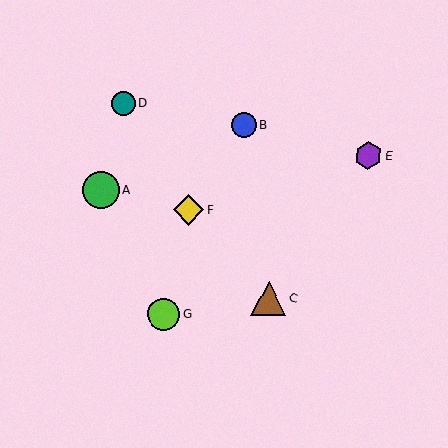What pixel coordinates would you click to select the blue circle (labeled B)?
Click at (244, 125) to select the blue circle B.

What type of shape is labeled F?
Shape F is a yellow diamond.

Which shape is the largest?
The green circle (labeled A) is the largest.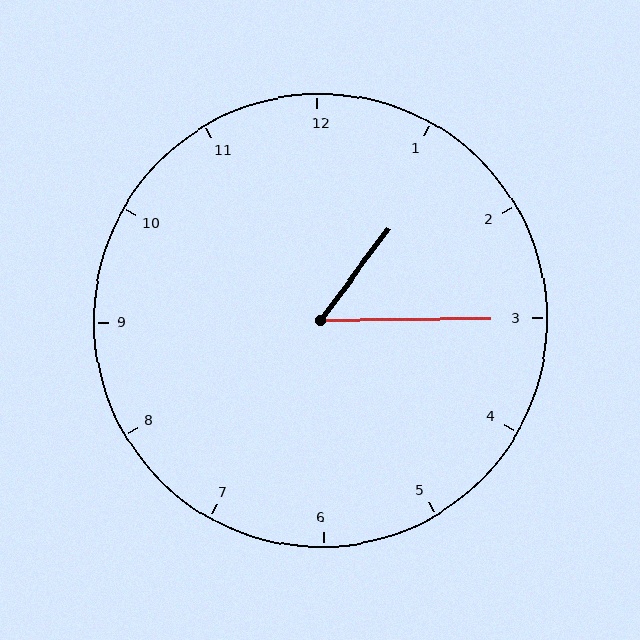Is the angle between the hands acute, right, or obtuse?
It is acute.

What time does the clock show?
1:15.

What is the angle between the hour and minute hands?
Approximately 52 degrees.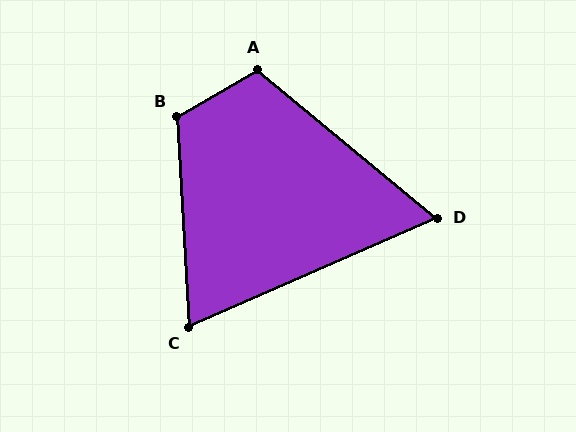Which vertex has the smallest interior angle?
D, at approximately 63 degrees.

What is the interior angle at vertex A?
Approximately 110 degrees (obtuse).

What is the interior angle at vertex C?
Approximately 70 degrees (acute).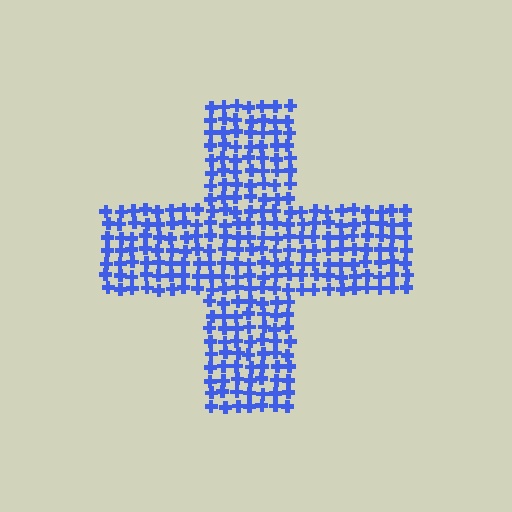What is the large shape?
The large shape is a cross.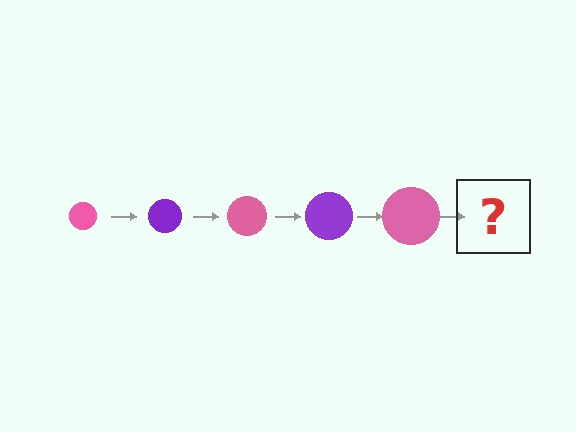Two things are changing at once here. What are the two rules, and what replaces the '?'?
The two rules are that the circle grows larger each step and the color cycles through pink and purple. The '?' should be a purple circle, larger than the previous one.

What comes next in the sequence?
The next element should be a purple circle, larger than the previous one.